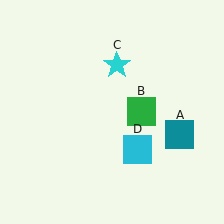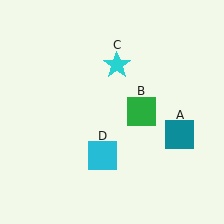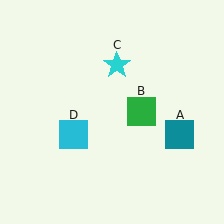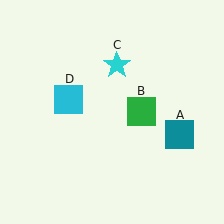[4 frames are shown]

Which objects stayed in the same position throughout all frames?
Teal square (object A) and green square (object B) and cyan star (object C) remained stationary.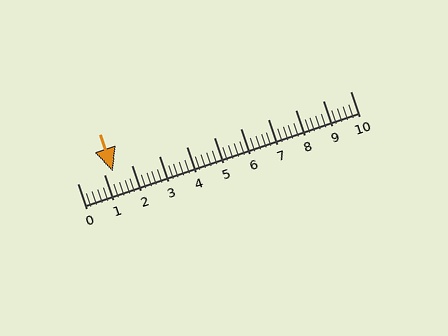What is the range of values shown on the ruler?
The ruler shows values from 0 to 10.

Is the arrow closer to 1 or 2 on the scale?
The arrow is closer to 1.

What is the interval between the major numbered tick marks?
The major tick marks are spaced 1 units apart.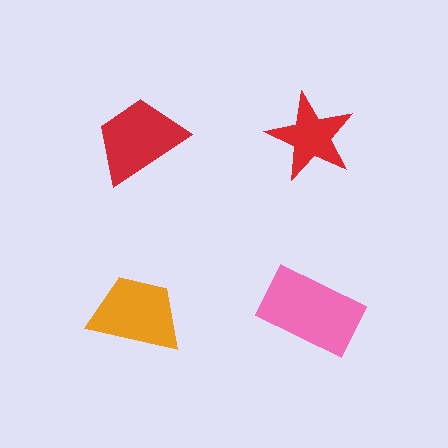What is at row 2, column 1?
An orange trapezoid.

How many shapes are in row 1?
2 shapes.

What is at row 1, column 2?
A red star.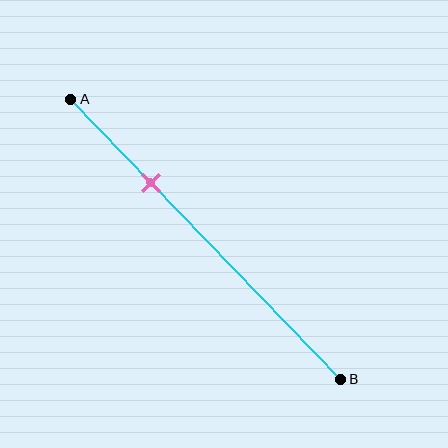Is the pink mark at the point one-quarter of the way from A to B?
No, the mark is at about 30% from A, not at the 25% one-quarter point.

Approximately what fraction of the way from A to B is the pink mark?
The pink mark is approximately 30% of the way from A to B.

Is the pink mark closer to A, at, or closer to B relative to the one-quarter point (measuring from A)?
The pink mark is closer to point B than the one-quarter point of segment AB.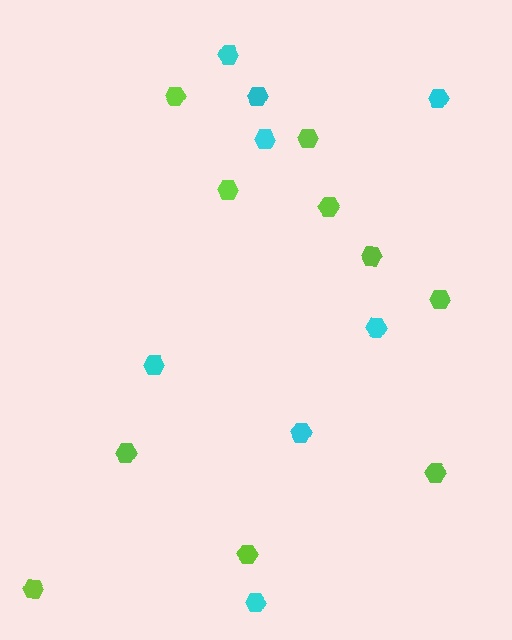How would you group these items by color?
There are 2 groups: one group of cyan hexagons (8) and one group of lime hexagons (10).